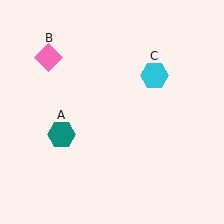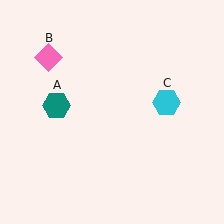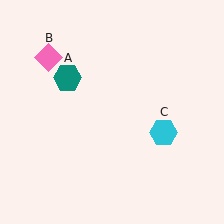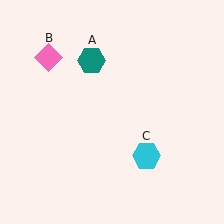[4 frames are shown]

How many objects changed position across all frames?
2 objects changed position: teal hexagon (object A), cyan hexagon (object C).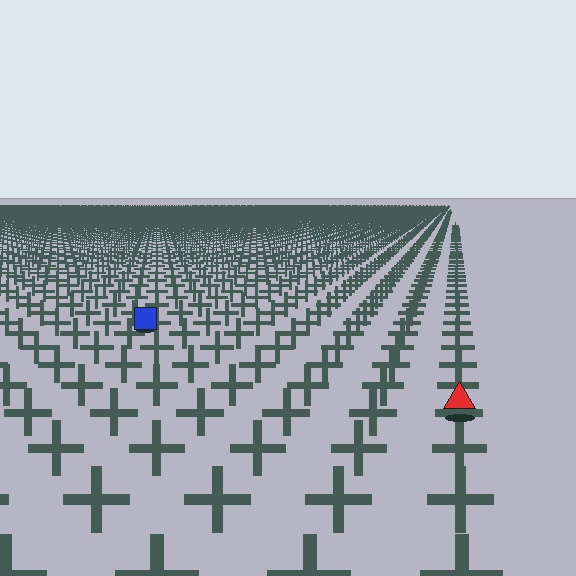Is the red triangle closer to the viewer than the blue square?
Yes. The red triangle is closer — you can tell from the texture gradient: the ground texture is coarser near it.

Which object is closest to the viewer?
The red triangle is closest. The texture marks near it are larger and more spread out.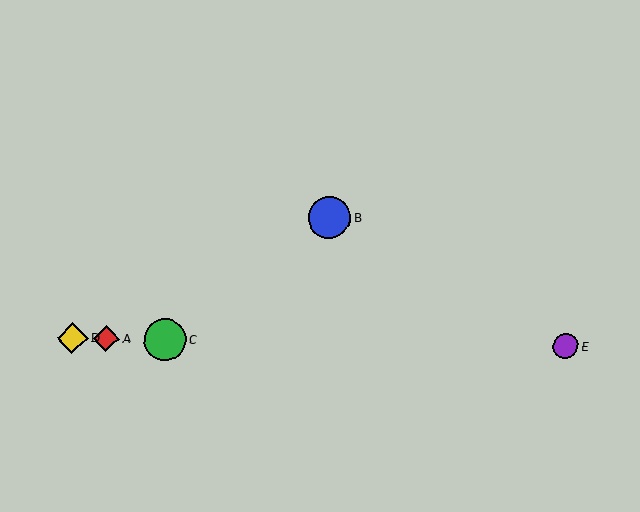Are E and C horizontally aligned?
Yes, both are at y≈346.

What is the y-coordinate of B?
Object B is at y≈217.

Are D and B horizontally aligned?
No, D is at y≈338 and B is at y≈217.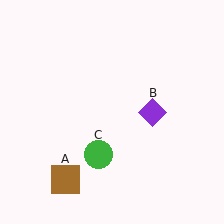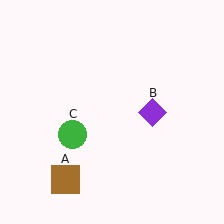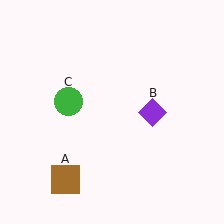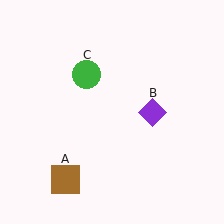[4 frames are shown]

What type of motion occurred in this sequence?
The green circle (object C) rotated clockwise around the center of the scene.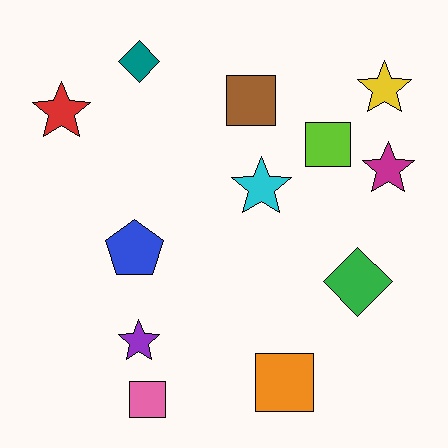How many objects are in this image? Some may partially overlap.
There are 12 objects.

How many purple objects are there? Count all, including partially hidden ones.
There is 1 purple object.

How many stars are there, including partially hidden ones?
There are 5 stars.